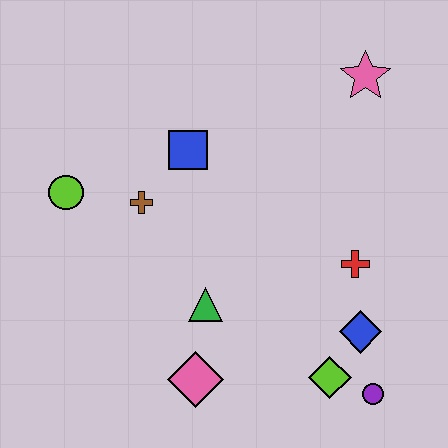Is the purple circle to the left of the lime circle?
No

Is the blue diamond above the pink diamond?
Yes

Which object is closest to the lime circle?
The brown cross is closest to the lime circle.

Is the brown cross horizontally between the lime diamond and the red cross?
No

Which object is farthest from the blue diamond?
The lime circle is farthest from the blue diamond.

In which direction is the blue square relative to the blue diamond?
The blue square is above the blue diamond.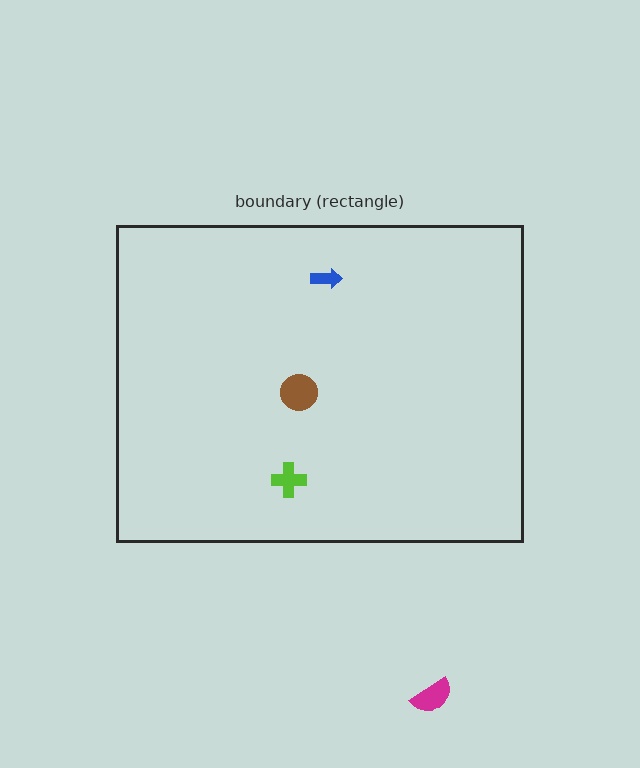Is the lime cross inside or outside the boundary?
Inside.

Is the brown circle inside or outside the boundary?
Inside.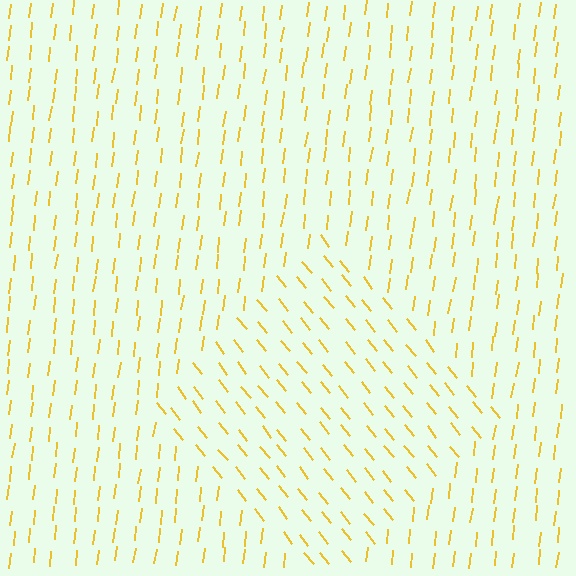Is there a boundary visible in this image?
Yes, there is a texture boundary formed by a change in line orientation.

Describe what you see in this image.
The image is filled with small yellow line segments. A diamond region in the image has lines oriented differently from the surrounding lines, creating a visible texture boundary.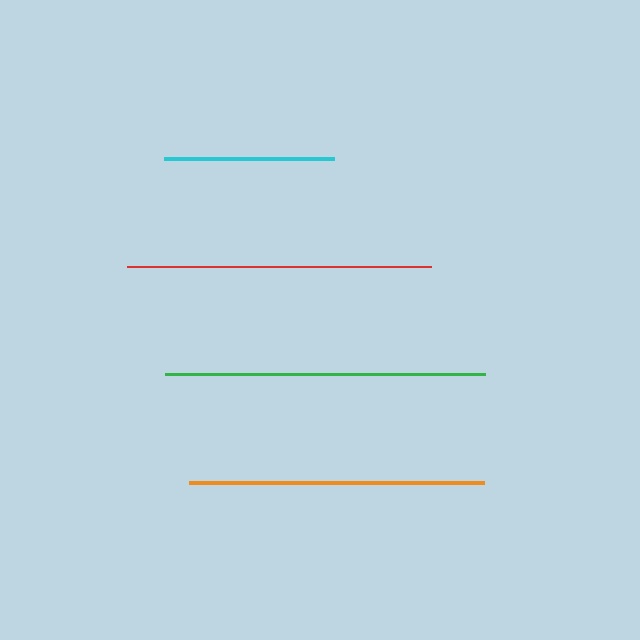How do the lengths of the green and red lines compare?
The green and red lines are approximately the same length.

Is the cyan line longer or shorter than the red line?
The red line is longer than the cyan line.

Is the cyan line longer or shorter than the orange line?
The orange line is longer than the cyan line.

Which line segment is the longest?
The green line is the longest at approximately 320 pixels.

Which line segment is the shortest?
The cyan line is the shortest at approximately 170 pixels.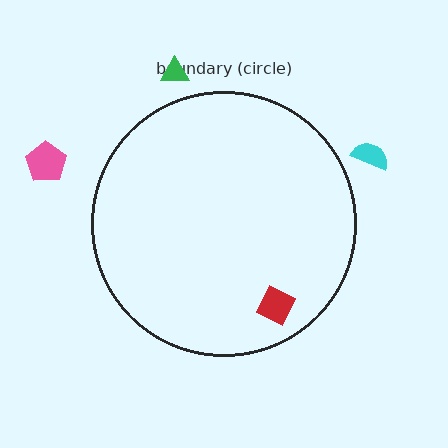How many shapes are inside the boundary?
1 inside, 3 outside.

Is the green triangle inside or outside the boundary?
Outside.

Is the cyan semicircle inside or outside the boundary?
Outside.